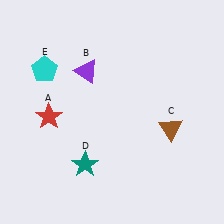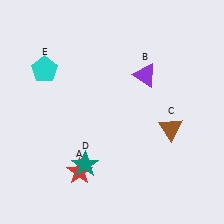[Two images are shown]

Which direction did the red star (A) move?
The red star (A) moved down.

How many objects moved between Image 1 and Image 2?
2 objects moved between the two images.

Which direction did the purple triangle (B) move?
The purple triangle (B) moved right.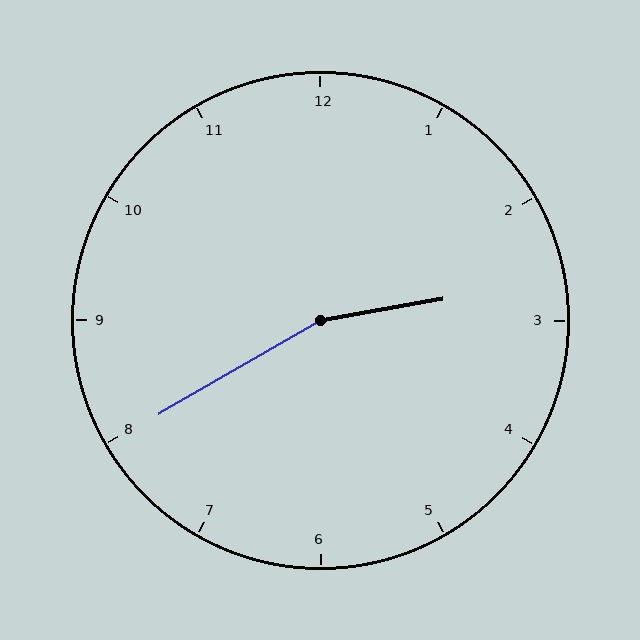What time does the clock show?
2:40.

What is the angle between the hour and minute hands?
Approximately 160 degrees.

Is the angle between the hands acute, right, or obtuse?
It is obtuse.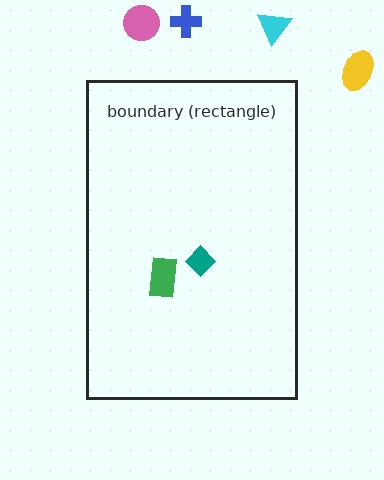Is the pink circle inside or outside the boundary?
Outside.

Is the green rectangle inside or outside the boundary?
Inside.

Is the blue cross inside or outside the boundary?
Outside.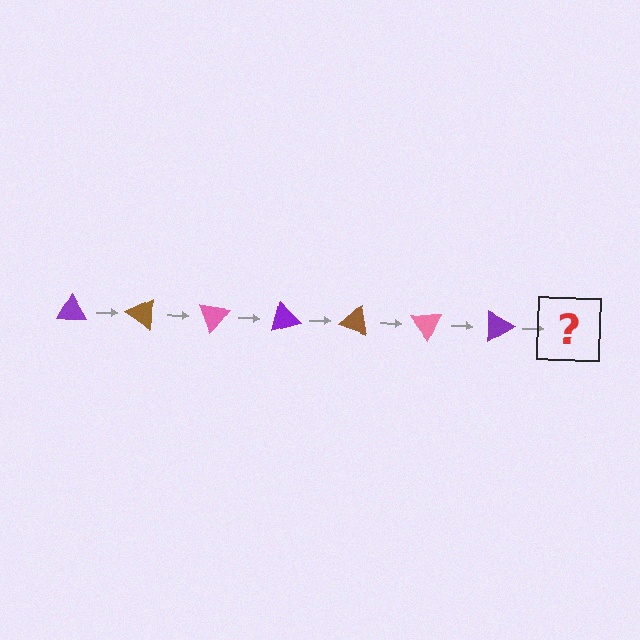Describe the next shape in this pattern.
It should be a brown triangle, rotated 245 degrees from the start.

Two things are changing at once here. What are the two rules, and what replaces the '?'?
The two rules are that it rotates 35 degrees each step and the color cycles through purple, brown, and pink. The '?' should be a brown triangle, rotated 245 degrees from the start.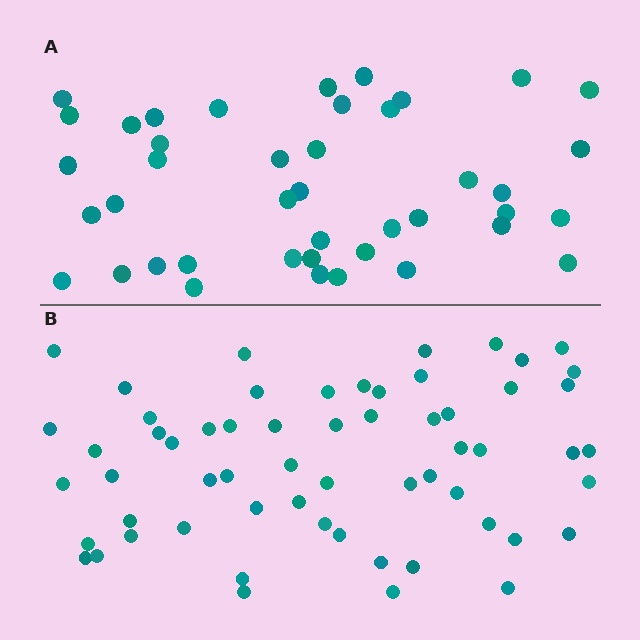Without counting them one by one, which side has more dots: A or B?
Region B (the bottom region) has more dots.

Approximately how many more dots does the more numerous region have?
Region B has approximately 20 more dots than region A.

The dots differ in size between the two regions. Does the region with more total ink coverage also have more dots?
No. Region A has more total ink coverage because its dots are larger, but region B actually contains more individual dots. Total area can be misleading — the number of items is what matters here.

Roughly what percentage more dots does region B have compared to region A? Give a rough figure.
About 45% more.